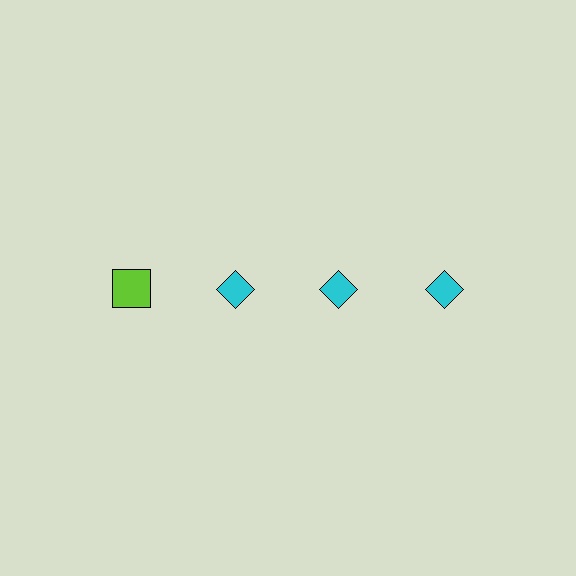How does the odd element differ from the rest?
It differs in both color (lime instead of cyan) and shape (square instead of diamond).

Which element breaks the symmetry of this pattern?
The lime square in the top row, leftmost column breaks the symmetry. All other shapes are cyan diamonds.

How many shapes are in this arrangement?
There are 4 shapes arranged in a grid pattern.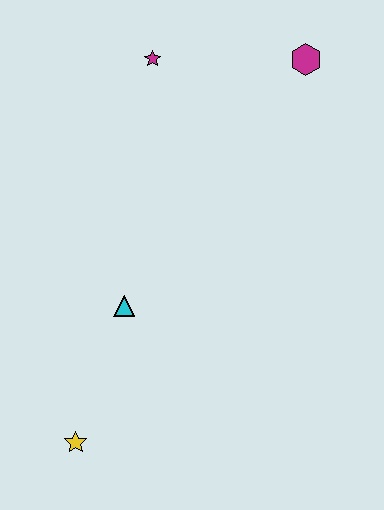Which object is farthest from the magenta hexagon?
The yellow star is farthest from the magenta hexagon.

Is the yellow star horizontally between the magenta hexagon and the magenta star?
No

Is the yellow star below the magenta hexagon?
Yes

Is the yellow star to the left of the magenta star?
Yes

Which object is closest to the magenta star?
The magenta hexagon is closest to the magenta star.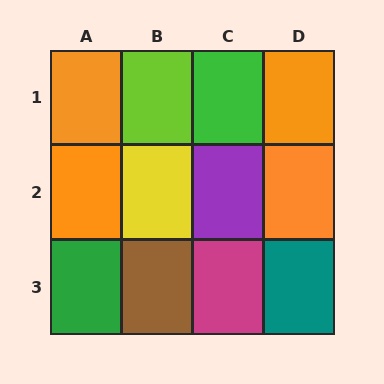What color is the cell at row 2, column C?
Purple.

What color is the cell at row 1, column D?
Orange.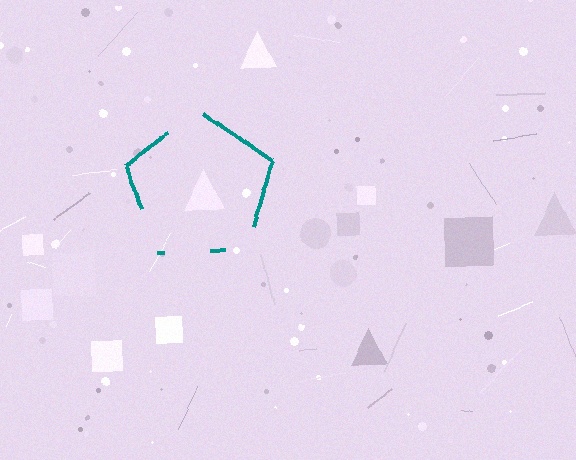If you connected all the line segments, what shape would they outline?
They would outline a pentagon.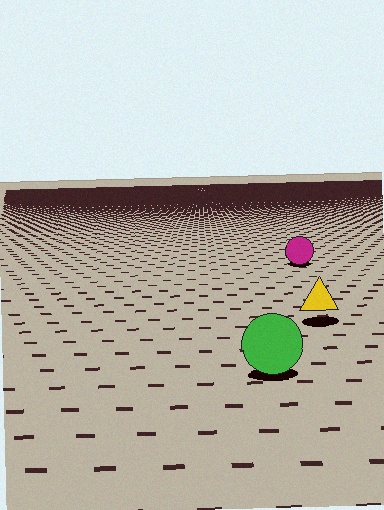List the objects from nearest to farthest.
From nearest to farthest: the green circle, the yellow triangle, the magenta circle.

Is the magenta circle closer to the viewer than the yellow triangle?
No. The yellow triangle is closer — you can tell from the texture gradient: the ground texture is coarser near it.